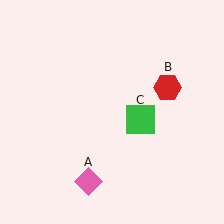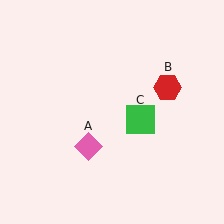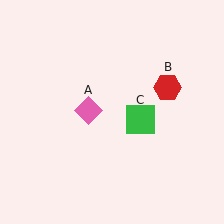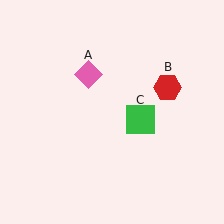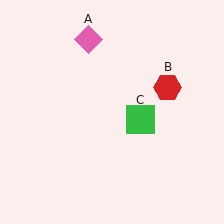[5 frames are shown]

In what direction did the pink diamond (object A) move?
The pink diamond (object A) moved up.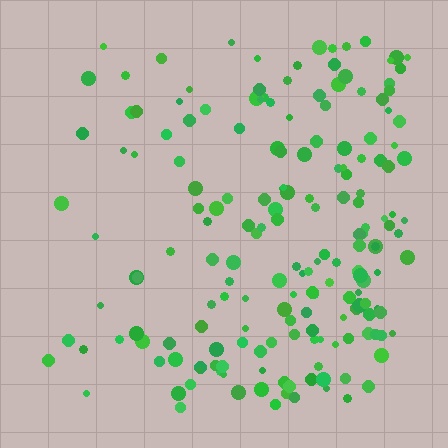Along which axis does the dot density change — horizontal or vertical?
Horizontal.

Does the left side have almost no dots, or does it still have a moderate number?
Still a moderate number, just noticeably fewer than the right.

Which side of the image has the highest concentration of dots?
The right.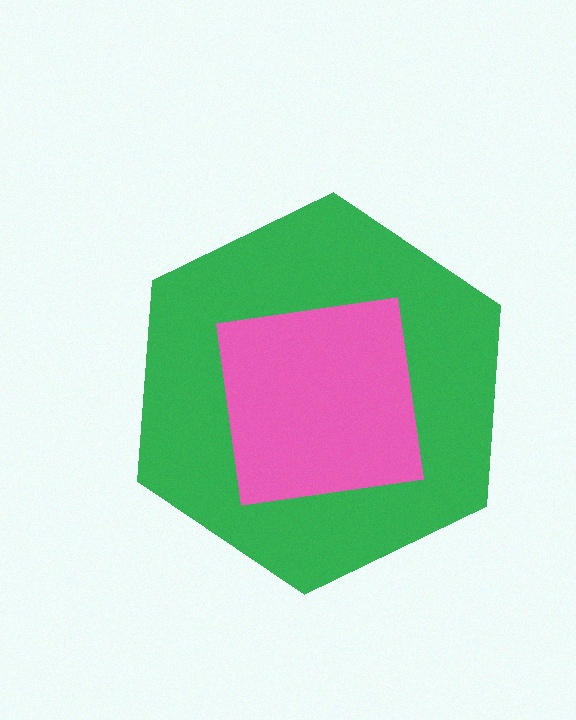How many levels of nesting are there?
2.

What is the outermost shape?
The green hexagon.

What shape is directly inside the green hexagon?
The pink square.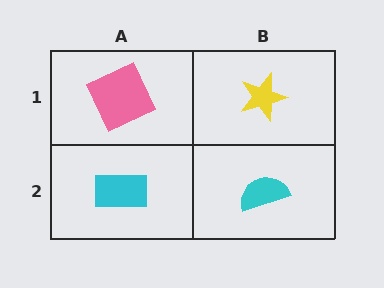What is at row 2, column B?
A cyan semicircle.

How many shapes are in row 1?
2 shapes.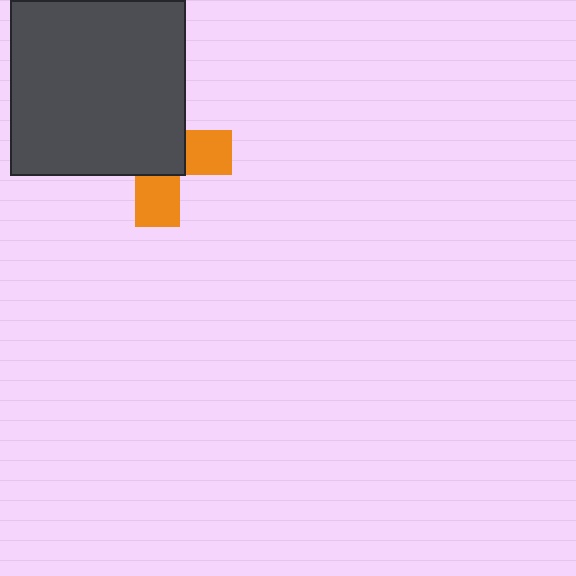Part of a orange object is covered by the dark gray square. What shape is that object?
It is a cross.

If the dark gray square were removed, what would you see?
You would see the complete orange cross.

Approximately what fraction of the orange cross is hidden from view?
Roughly 61% of the orange cross is hidden behind the dark gray square.